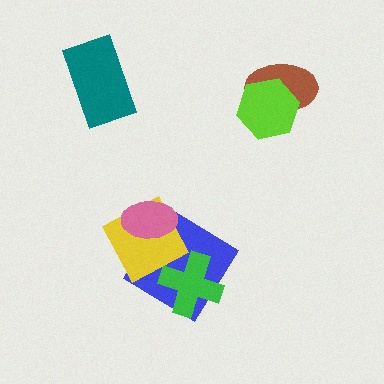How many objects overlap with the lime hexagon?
1 object overlaps with the lime hexagon.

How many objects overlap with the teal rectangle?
0 objects overlap with the teal rectangle.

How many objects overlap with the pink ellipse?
2 objects overlap with the pink ellipse.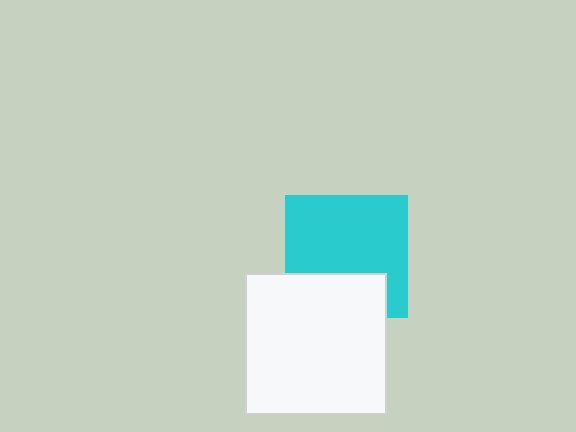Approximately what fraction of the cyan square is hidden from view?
Roughly 30% of the cyan square is hidden behind the white square.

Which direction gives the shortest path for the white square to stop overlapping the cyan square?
Moving down gives the shortest separation.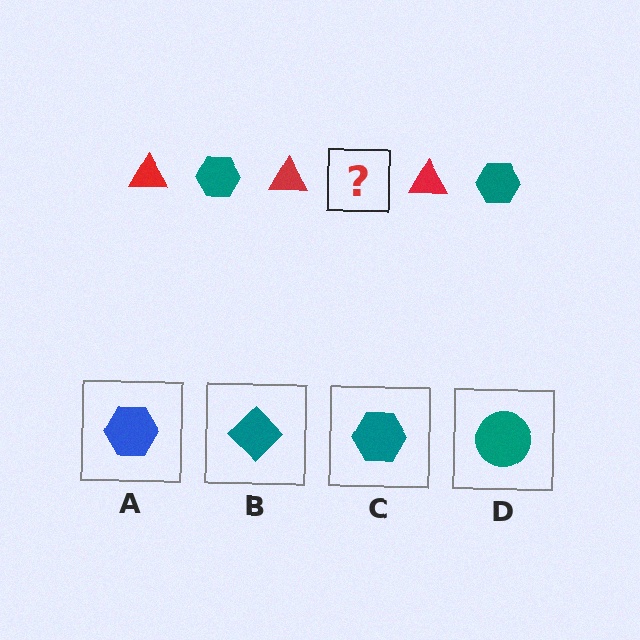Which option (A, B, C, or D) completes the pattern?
C.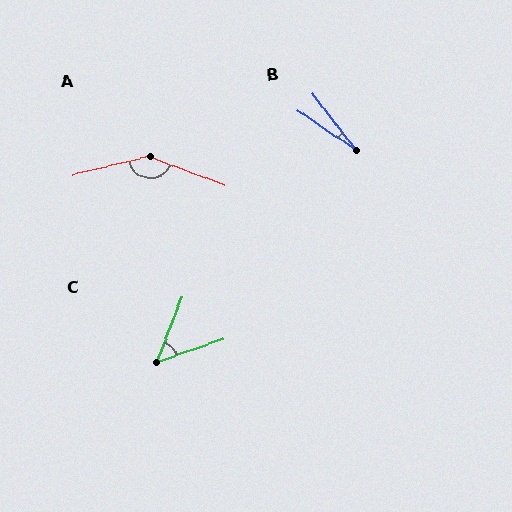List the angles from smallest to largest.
B (18°), C (49°), A (145°).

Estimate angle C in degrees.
Approximately 49 degrees.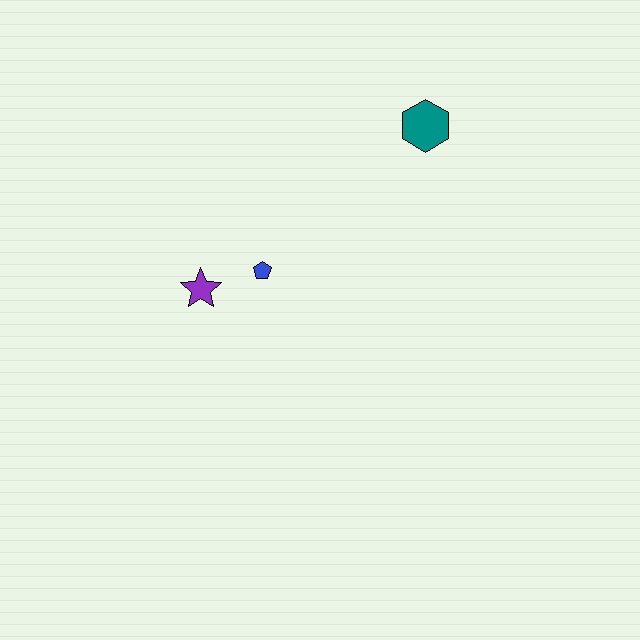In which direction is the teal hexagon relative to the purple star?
The teal hexagon is to the right of the purple star.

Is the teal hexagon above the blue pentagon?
Yes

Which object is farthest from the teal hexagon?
The purple star is farthest from the teal hexagon.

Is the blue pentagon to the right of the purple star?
Yes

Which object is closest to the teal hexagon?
The blue pentagon is closest to the teal hexagon.